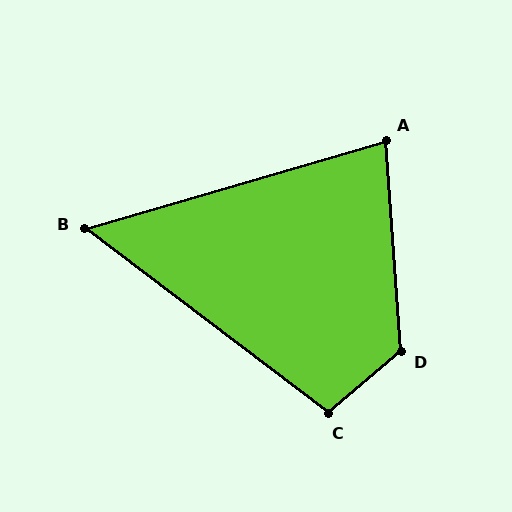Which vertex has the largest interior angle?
D, at approximately 127 degrees.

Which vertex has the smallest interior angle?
B, at approximately 53 degrees.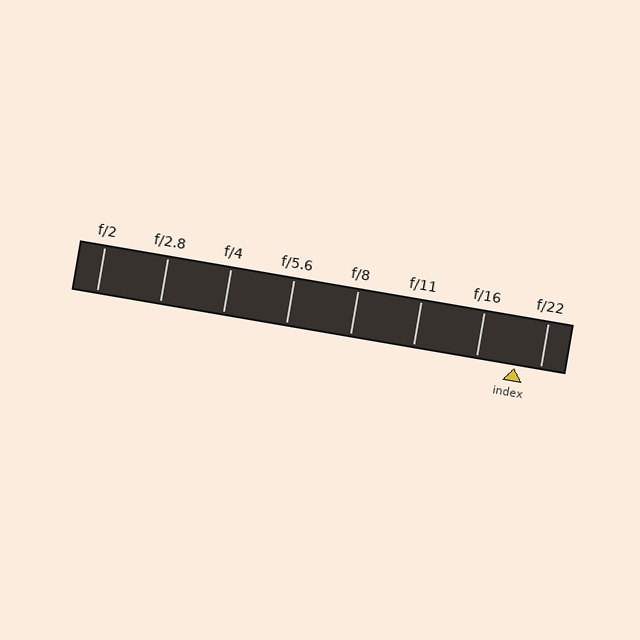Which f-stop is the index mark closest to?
The index mark is closest to f/22.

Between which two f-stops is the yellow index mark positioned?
The index mark is between f/16 and f/22.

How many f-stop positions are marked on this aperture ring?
There are 8 f-stop positions marked.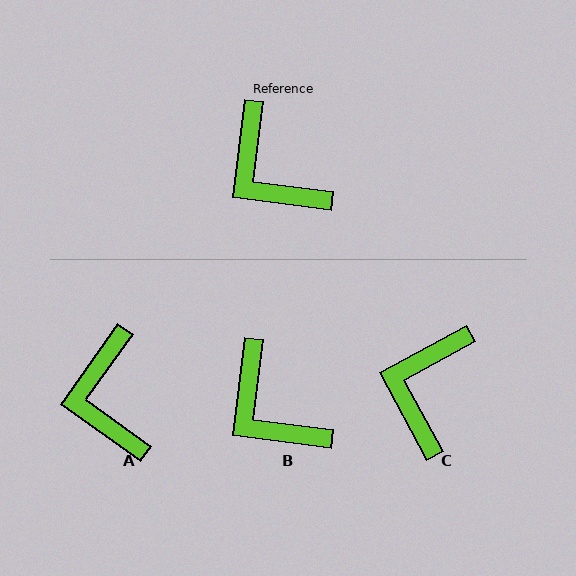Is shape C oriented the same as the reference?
No, it is off by about 54 degrees.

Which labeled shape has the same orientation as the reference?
B.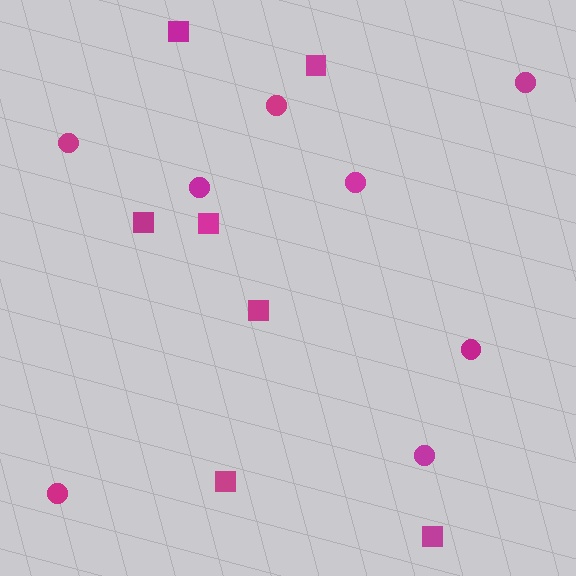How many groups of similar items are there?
There are 2 groups: one group of circles (8) and one group of squares (7).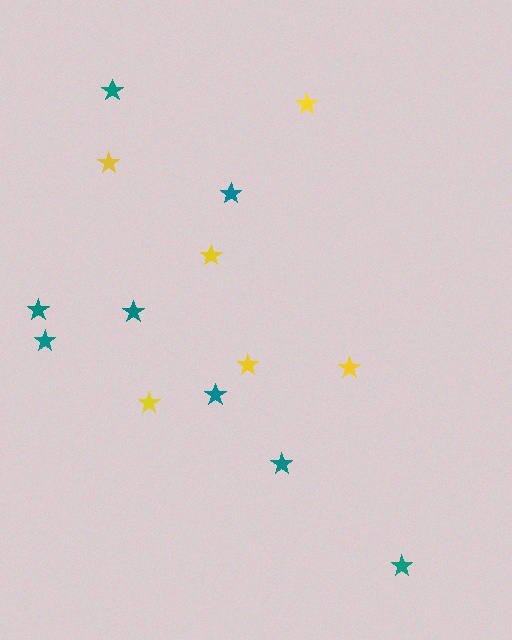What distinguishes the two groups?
There are 2 groups: one group of teal stars (8) and one group of yellow stars (6).